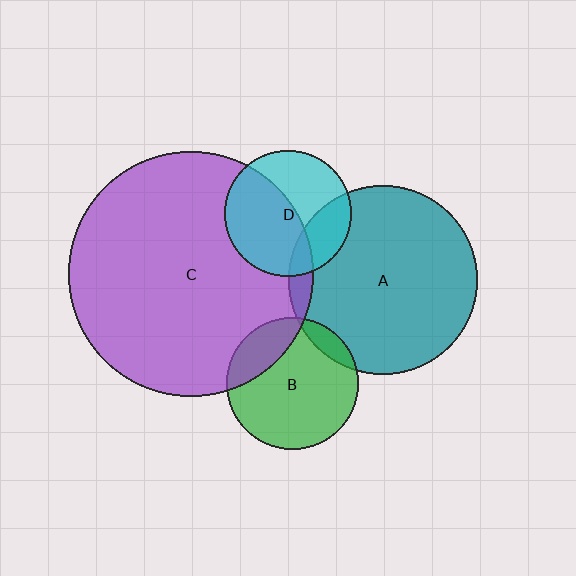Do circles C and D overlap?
Yes.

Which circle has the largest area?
Circle C (purple).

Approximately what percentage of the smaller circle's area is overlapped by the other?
Approximately 55%.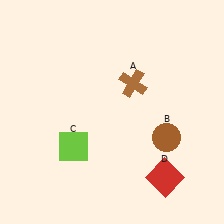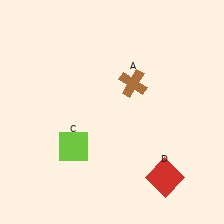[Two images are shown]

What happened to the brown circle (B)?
The brown circle (B) was removed in Image 2. It was in the bottom-right area of Image 1.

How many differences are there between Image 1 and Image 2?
There is 1 difference between the two images.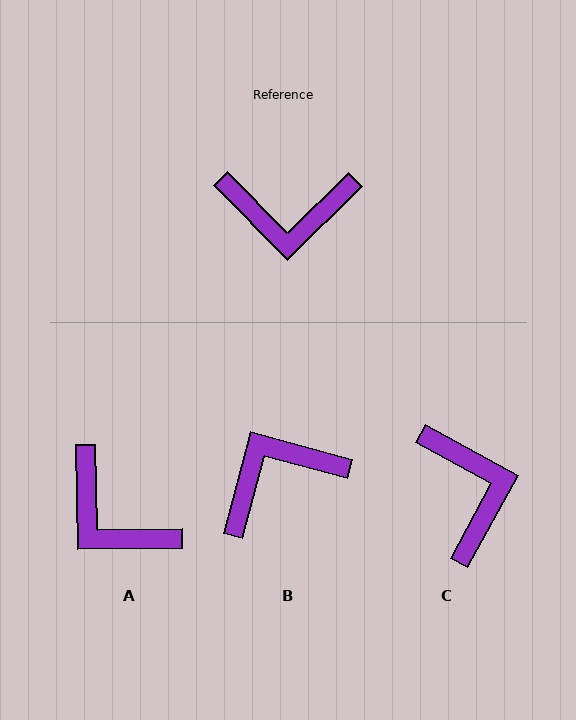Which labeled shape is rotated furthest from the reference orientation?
B, about 150 degrees away.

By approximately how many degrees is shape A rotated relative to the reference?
Approximately 44 degrees clockwise.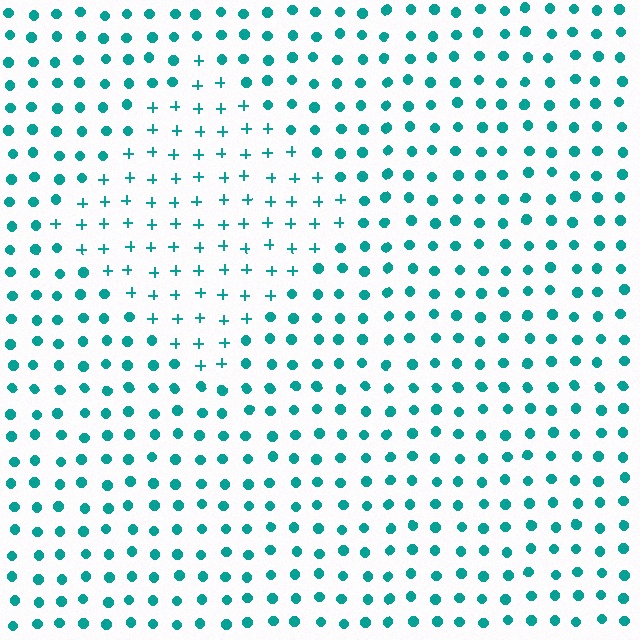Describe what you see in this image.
The image is filled with small teal elements arranged in a uniform grid. A diamond-shaped region contains plus signs, while the surrounding area contains circles. The boundary is defined purely by the change in element shape.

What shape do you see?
I see a diamond.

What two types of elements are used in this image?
The image uses plus signs inside the diamond region and circles outside it.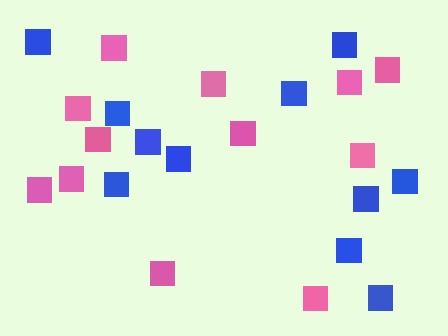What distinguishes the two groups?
There are 2 groups: one group of blue squares (11) and one group of pink squares (12).